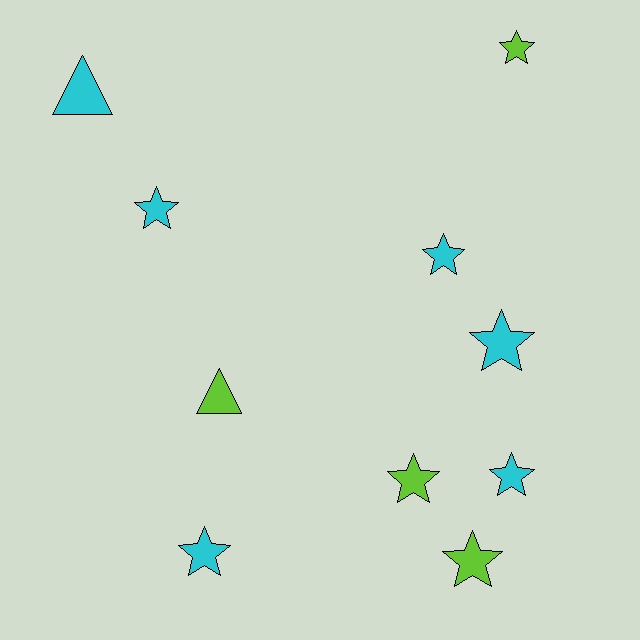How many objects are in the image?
There are 10 objects.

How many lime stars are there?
There are 3 lime stars.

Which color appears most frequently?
Cyan, with 6 objects.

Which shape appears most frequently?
Star, with 8 objects.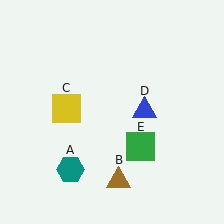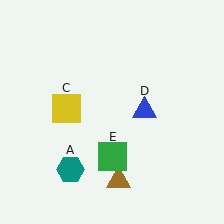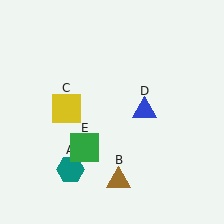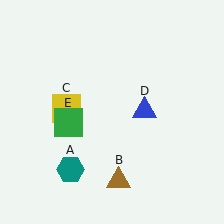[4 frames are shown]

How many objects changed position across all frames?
1 object changed position: green square (object E).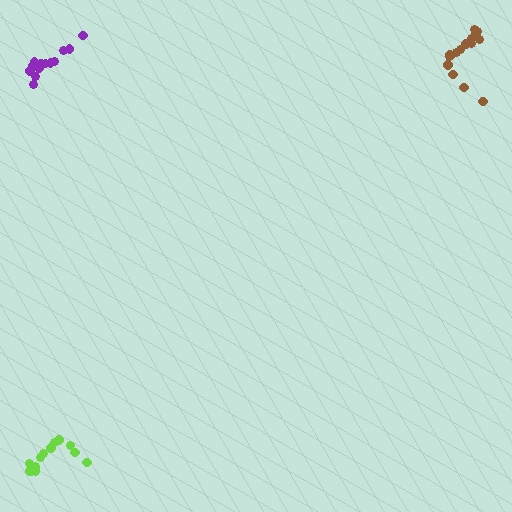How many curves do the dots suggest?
There are 3 distinct paths.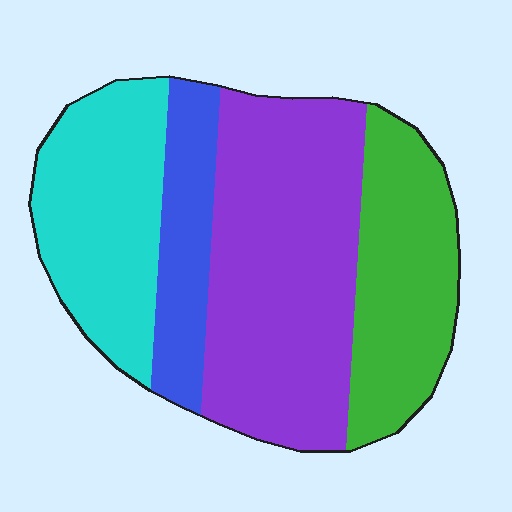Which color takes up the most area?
Purple, at roughly 40%.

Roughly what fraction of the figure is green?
Green covers around 25% of the figure.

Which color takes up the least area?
Blue, at roughly 15%.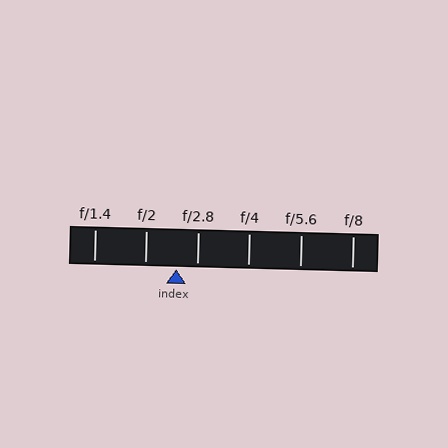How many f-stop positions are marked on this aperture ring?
There are 6 f-stop positions marked.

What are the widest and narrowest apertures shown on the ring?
The widest aperture shown is f/1.4 and the narrowest is f/8.